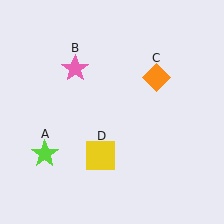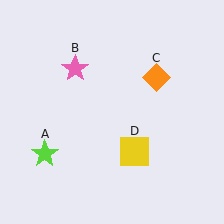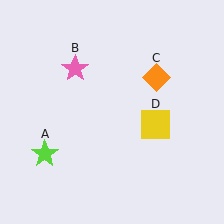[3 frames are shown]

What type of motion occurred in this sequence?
The yellow square (object D) rotated counterclockwise around the center of the scene.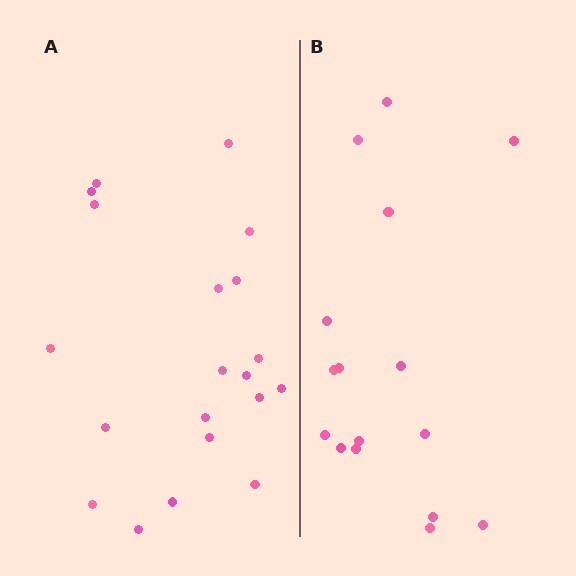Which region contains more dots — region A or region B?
Region A (the left region) has more dots.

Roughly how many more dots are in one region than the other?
Region A has about 4 more dots than region B.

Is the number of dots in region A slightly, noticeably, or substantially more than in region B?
Region A has noticeably more, but not dramatically so. The ratio is roughly 1.2 to 1.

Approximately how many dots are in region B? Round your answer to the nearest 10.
About 20 dots. (The exact count is 16, which rounds to 20.)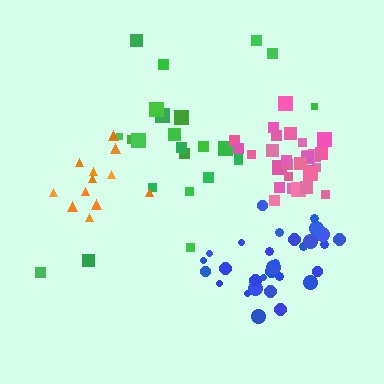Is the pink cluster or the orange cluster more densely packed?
Pink.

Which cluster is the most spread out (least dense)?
Green.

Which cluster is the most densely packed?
Pink.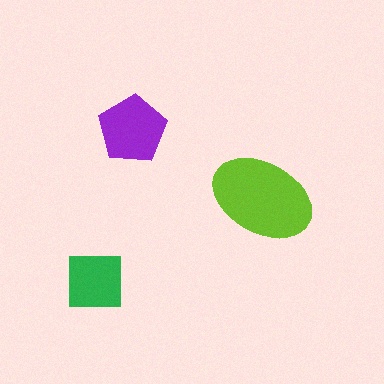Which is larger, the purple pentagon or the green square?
The purple pentagon.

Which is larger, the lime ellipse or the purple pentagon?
The lime ellipse.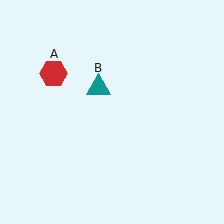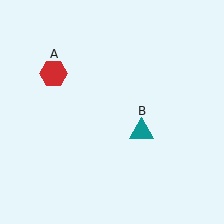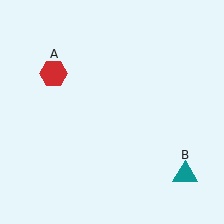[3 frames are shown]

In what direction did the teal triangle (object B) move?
The teal triangle (object B) moved down and to the right.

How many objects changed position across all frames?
1 object changed position: teal triangle (object B).